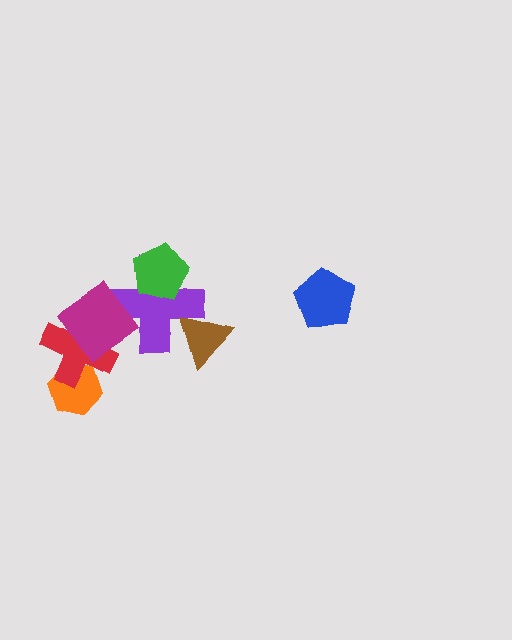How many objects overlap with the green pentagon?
1 object overlaps with the green pentagon.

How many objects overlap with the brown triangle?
1 object overlaps with the brown triangle.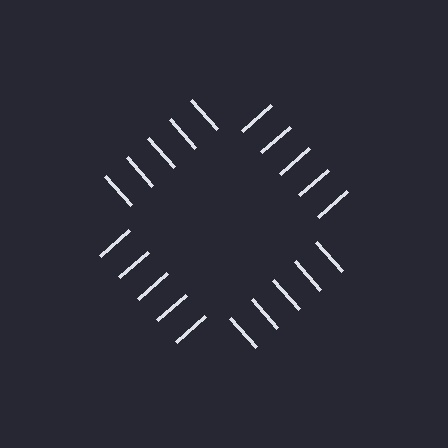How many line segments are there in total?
20 — 5 along each of the 4 edges.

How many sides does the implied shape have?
4 sides — the line-ends trace a square.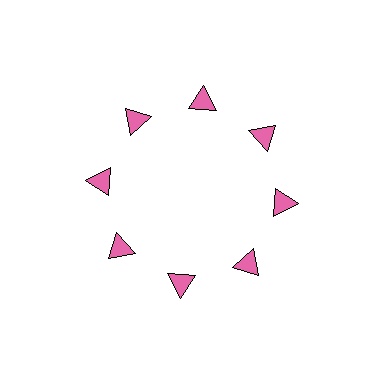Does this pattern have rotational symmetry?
Yes, this pattern has 8-fold rotational symmetry. It looks the same after rotating 45 degrees around the center.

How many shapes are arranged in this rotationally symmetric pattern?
There are 8 shapes, arranged in 8 groups of 1.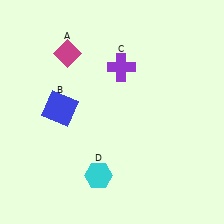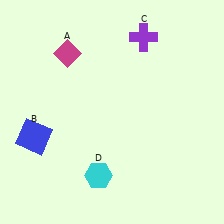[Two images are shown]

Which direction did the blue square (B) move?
The blue square (B) moved down.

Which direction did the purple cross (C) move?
The purple cross (C) moved up.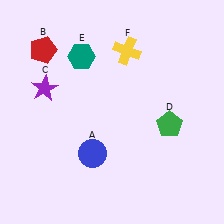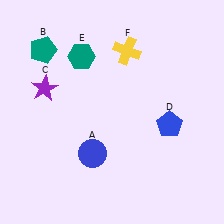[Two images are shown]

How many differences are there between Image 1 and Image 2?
There are 2 differences between the two images.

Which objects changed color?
B changed from red to teal. D changed from green to blue.